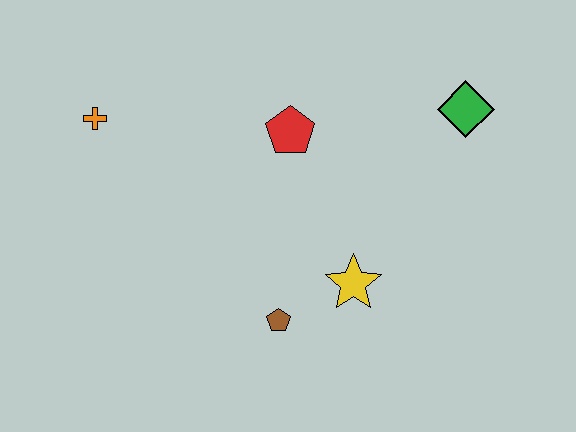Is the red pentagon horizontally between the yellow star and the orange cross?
Yes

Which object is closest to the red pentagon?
The yellow star is closest to the red pentagon.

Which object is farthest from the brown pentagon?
The green diamond is farthest from the brown pentagon.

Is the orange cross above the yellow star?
Yes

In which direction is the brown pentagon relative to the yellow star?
The brown pentagon is to the left of the yellow star.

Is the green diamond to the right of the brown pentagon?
Yes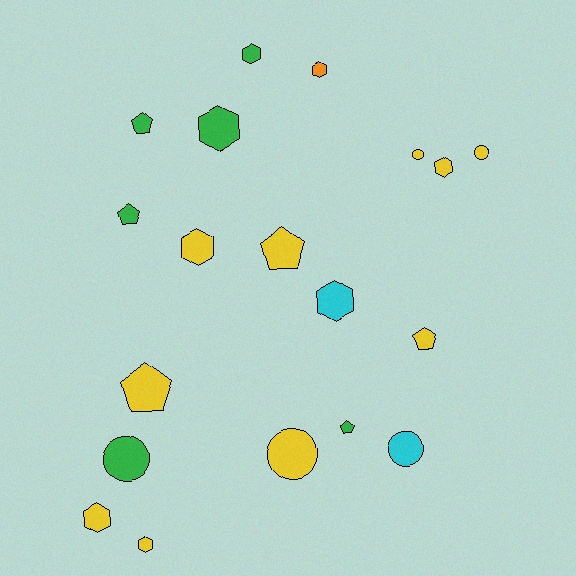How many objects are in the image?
There are 19 objects.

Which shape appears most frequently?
Hexagon, with 8 objects.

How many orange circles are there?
There are no orange circles.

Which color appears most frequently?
Yellow, with 10 objects.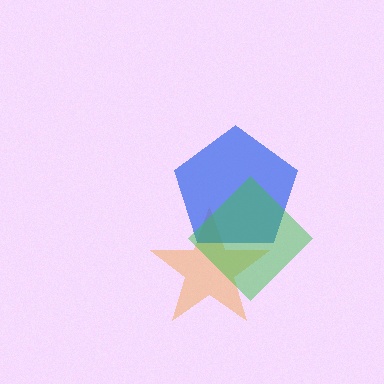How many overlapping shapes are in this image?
There are 3 overlapping shapes in the image.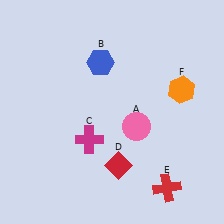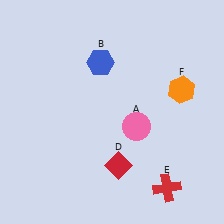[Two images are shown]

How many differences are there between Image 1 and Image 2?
There is 1 difference between the two images.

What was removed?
The magenta cross (C) was removed in Image 2.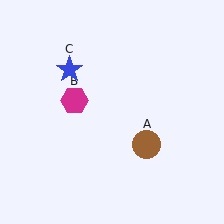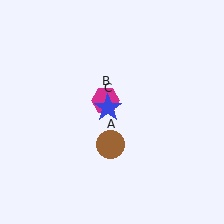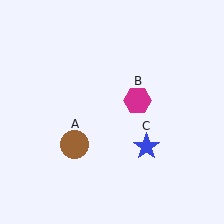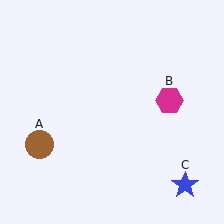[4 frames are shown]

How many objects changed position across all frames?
3 objects changed position: brown circle (object A), magenta hexagon (object B), blue star (object C).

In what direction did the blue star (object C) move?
The blue star (object C) moved down and to the right.